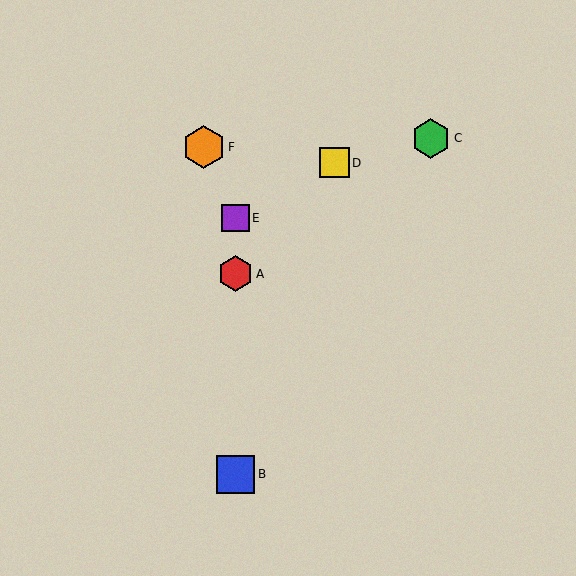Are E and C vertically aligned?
No, E is at x≈236 and C is at x≈431.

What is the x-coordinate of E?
Object E is at x≈236.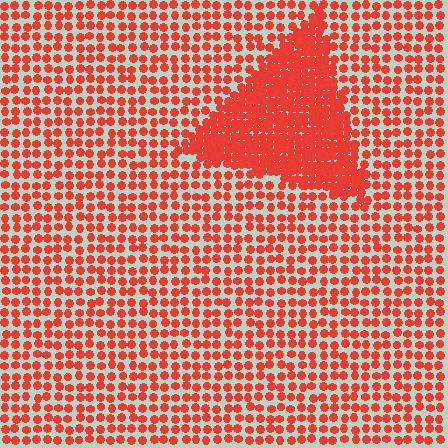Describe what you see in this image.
The image contains small red elements arranged at two different densities. A triangle-shaped region is visible where the elements are more densely packed than the surrounding area.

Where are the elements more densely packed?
The elements are more densely packed inside the triangle boundary.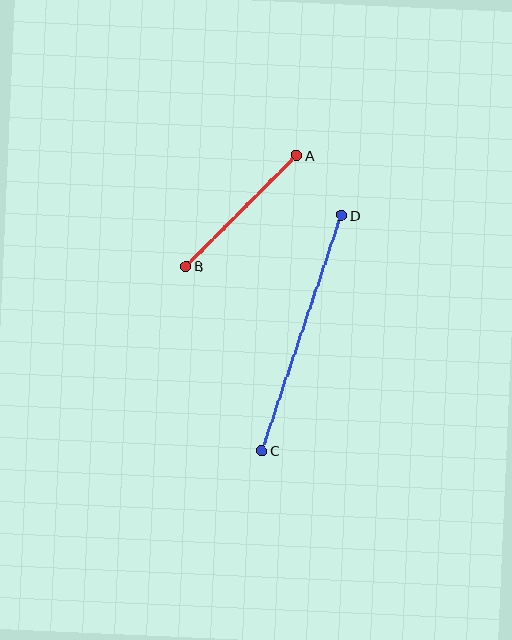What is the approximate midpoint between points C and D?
The midpoint is at approximately (302, 333) pixels.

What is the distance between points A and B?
The distance is approximately 156 pixels.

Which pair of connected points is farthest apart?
Points C and D are farthest apart.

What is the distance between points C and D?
The distance is approximately 248 pixels.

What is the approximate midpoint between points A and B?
The midpoint is at approximately (242, 211) pixels.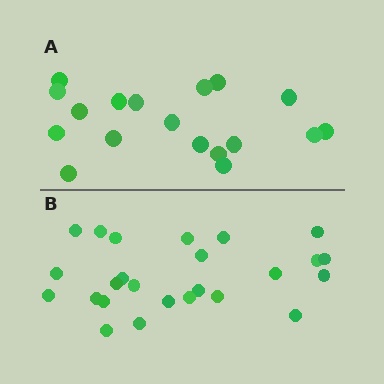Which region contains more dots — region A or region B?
Region B (the bottom region) has more dots.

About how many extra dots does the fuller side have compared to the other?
Region B has roughly 8 or so more dots than region A.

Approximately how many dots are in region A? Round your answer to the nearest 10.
About 20 dots. (The exact count is 18, which rounds to 20.)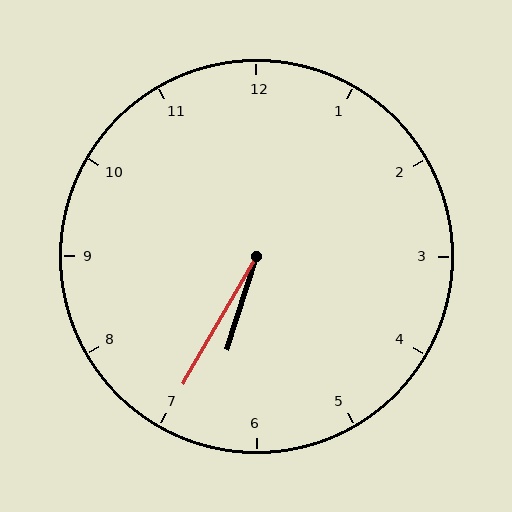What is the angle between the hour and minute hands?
Approximately 12 degrees.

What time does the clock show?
6:35.